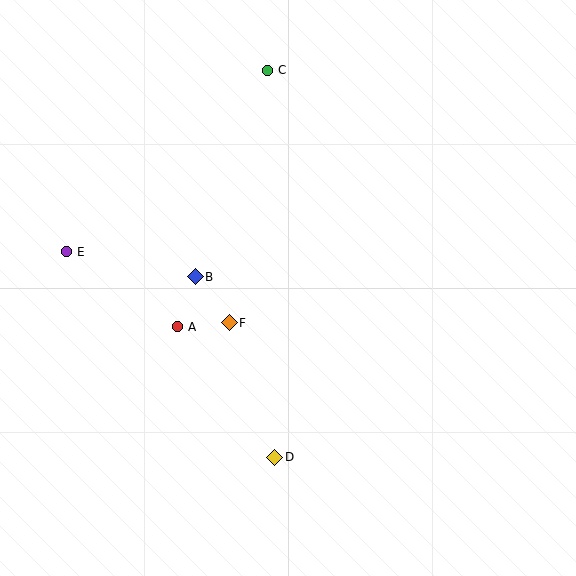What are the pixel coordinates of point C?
Point C is at (268, 70).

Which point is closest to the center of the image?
Point F at (229, 323) is closest to the center.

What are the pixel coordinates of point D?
Point D is at (275, 457).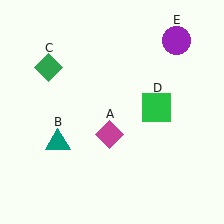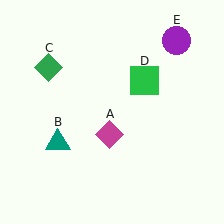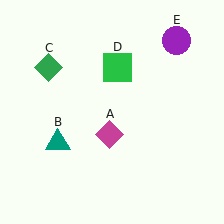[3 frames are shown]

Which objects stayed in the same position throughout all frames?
Magenta diamond (object A) and teal triangle (object B) and green diamond (object C) and purple circle (object E) remained stationary.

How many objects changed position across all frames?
1 object changed position: green square (object D).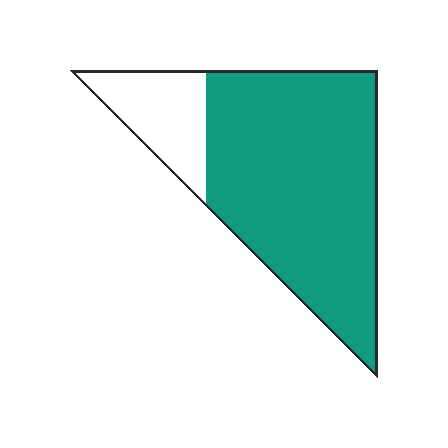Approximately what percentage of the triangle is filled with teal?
Approximately 80%.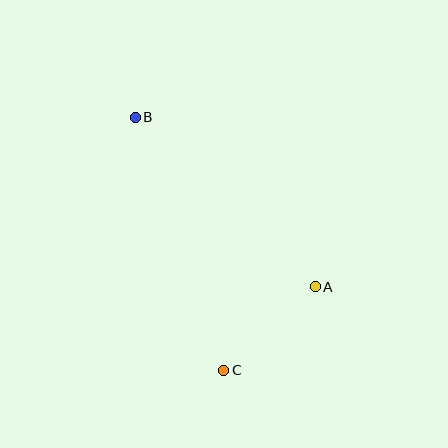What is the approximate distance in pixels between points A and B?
The distance between A and B is approximately 247 pixels.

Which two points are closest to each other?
Points A and C are closest to each other.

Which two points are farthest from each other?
Points B and C are farthest from each other.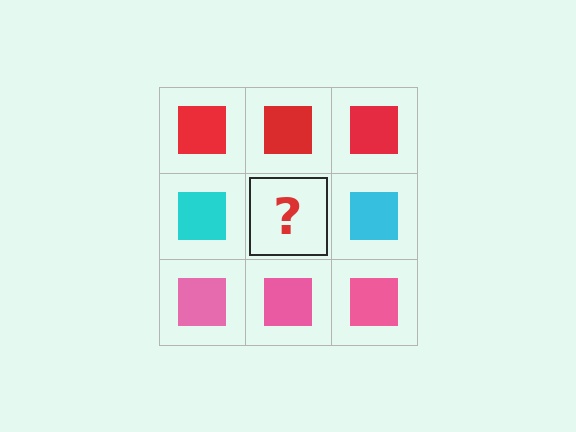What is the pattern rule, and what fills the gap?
The rule is that each row has a consistent color. The gap should be filled with a cyan square.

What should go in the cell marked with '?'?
The missing cell should contain a cyan square.